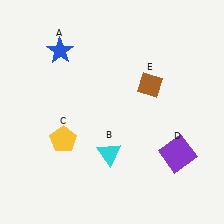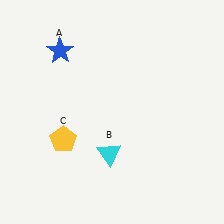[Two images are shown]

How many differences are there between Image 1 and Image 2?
There are 2 differences between the two images.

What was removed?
The purple square (D), the brown diamond (E) were removed in Image 2.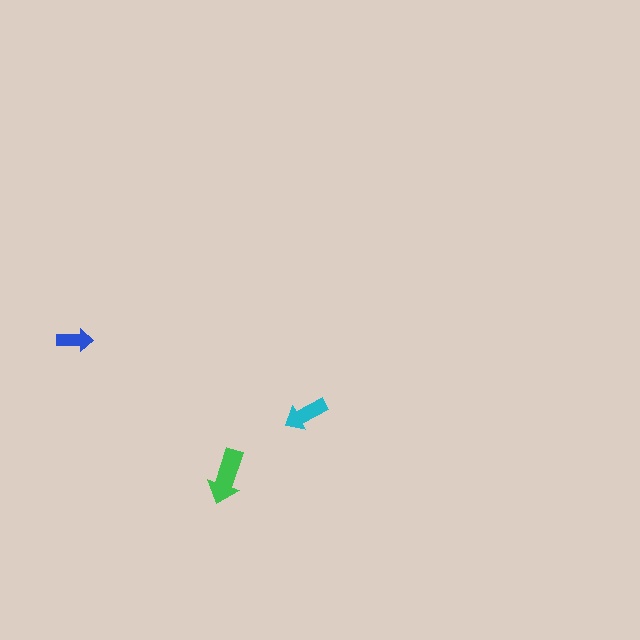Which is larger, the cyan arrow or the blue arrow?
The cyan one.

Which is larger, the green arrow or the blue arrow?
The green one.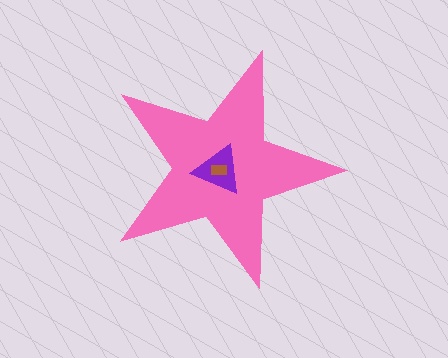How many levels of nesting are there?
3.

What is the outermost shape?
The pink star.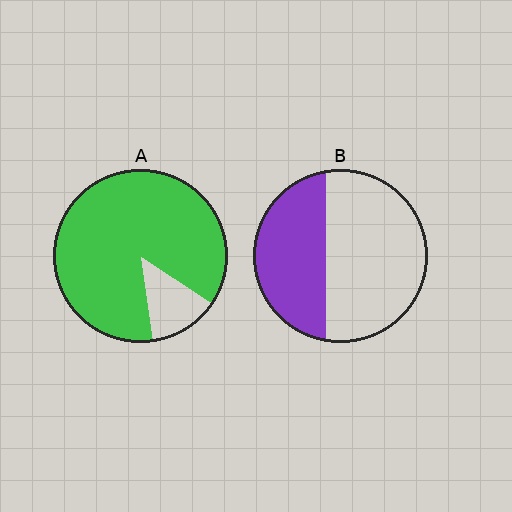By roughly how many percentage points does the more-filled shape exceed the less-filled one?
By roughly 45 percentage points (A over B).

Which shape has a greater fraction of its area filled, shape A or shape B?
Shape A.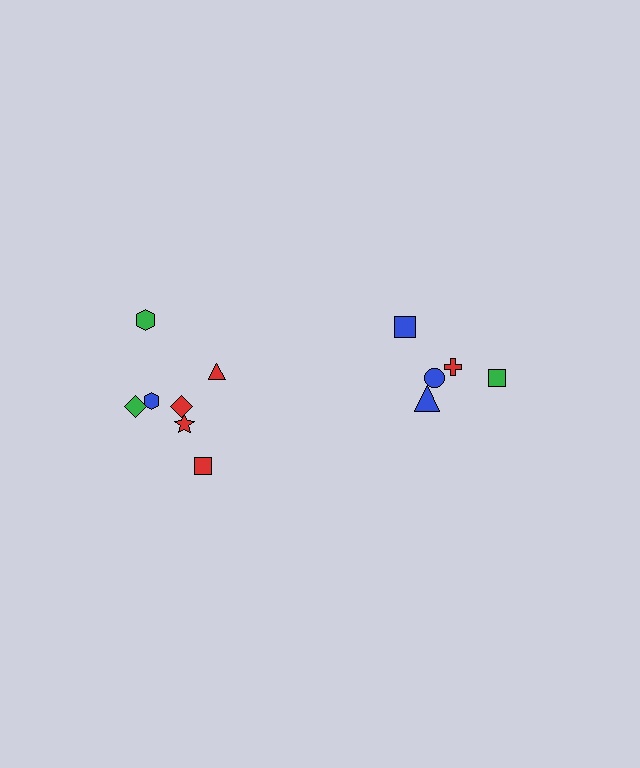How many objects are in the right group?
There are 5 objects.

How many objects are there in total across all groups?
There are 12 objects.